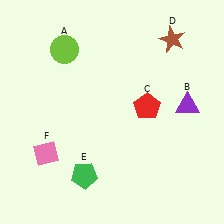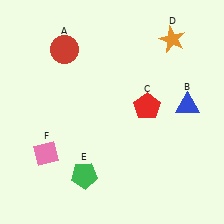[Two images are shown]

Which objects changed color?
A changed from lime to red. B changed from purple to blue. D changed from brown to orange.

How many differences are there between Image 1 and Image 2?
There are 3 differences between the two images.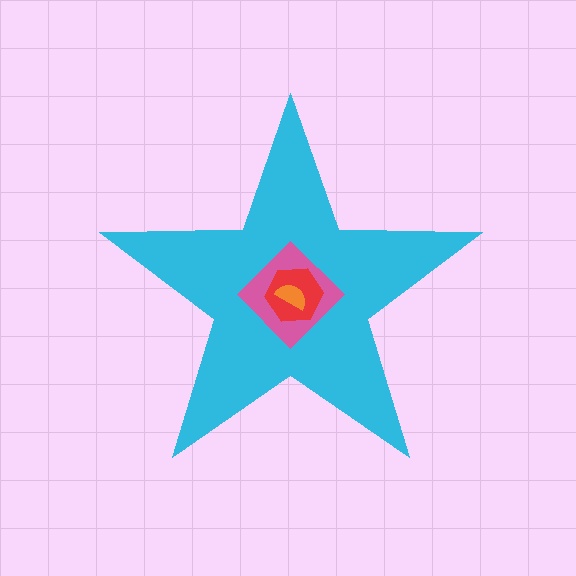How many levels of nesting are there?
4.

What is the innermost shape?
The orange semicircle.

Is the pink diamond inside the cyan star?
Yes.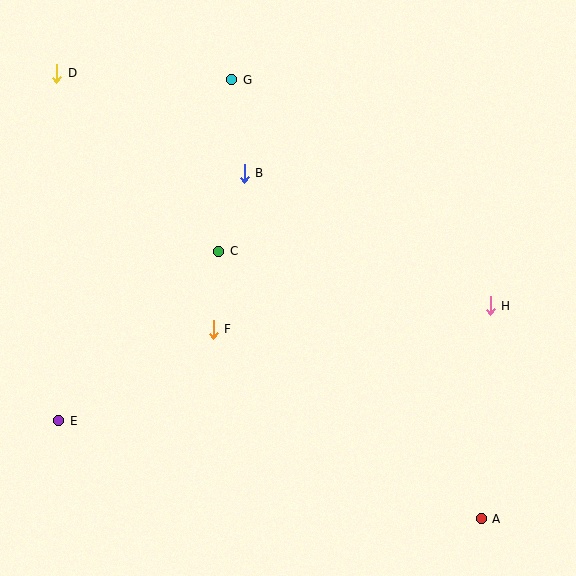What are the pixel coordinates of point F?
Point F is at (213, 329).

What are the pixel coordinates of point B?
Point B is at (244, 173).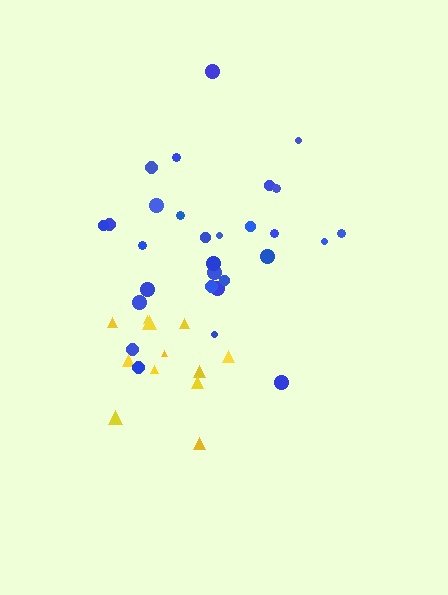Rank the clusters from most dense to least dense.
blue, yellow.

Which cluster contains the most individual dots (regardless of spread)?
Blue (29).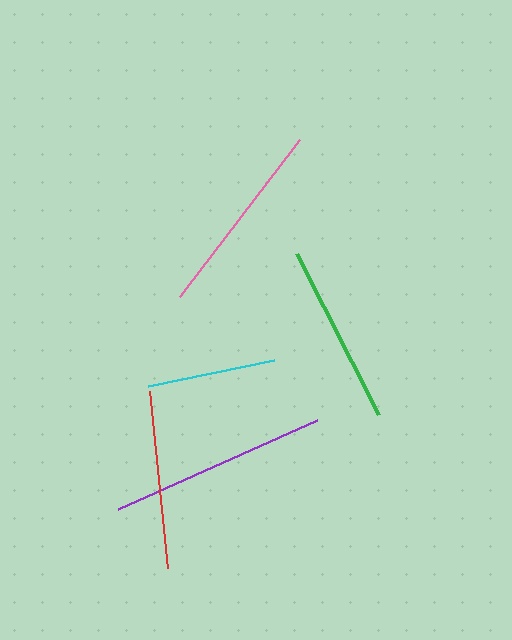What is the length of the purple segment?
The purple segment is approximately 219 pixels long.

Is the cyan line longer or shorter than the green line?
The green line is longer than the cyan line.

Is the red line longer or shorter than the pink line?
The pink line is longer than the red line.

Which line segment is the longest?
The purple line is the longest at approximately 219 pixels.